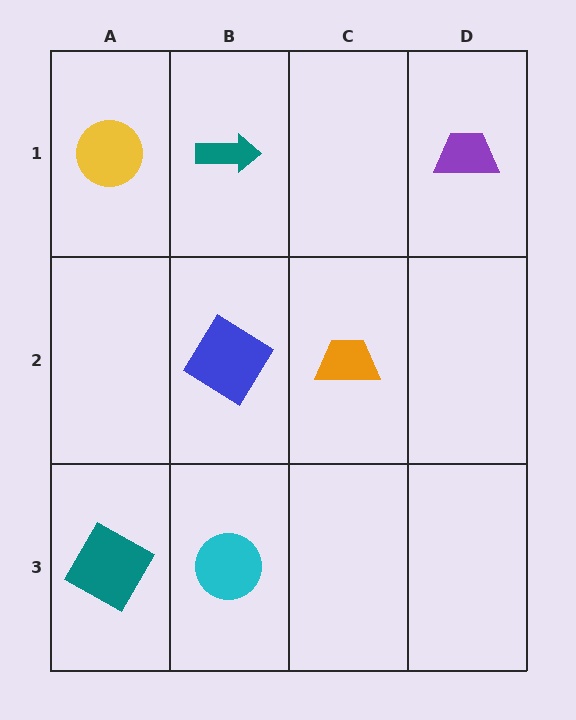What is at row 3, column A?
A teal square.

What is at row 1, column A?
A yellow circle.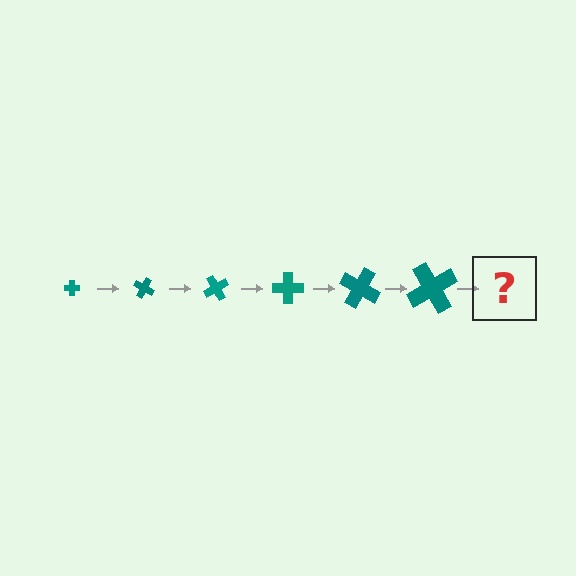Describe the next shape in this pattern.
It should be a cross, larger than the previous one and rotated 180 degrees from the start.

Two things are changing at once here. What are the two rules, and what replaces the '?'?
The two rules are that the cross grows larger each step and it rotates 30 degrees each step. The '?' should be a cross, larger than the previous one and rotated 180 degrees from the start.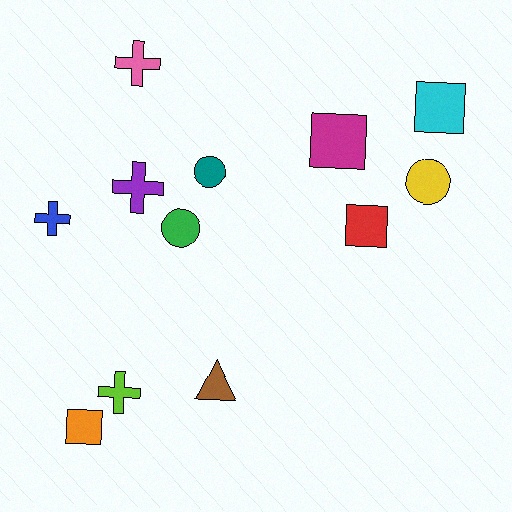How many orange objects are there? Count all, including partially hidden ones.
There is 1 orange object.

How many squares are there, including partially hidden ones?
There are 4 squares.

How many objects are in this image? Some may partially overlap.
There are 12 objects.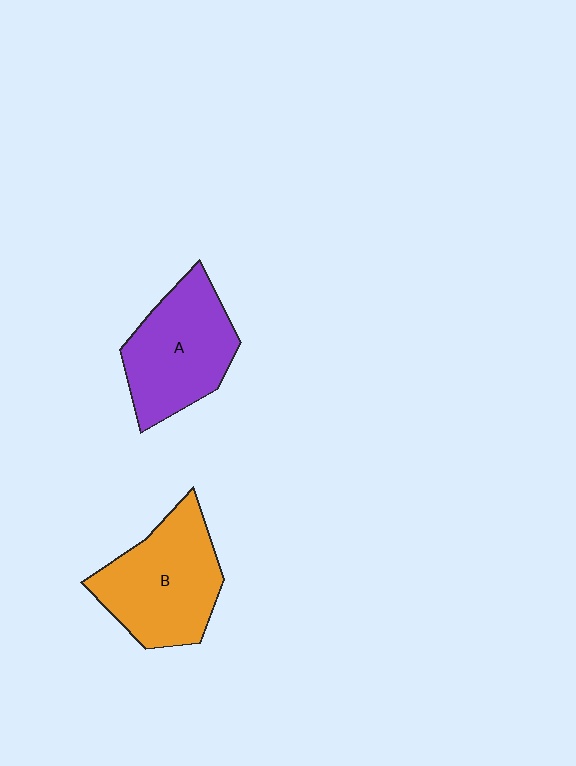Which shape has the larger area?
Shape B (orange).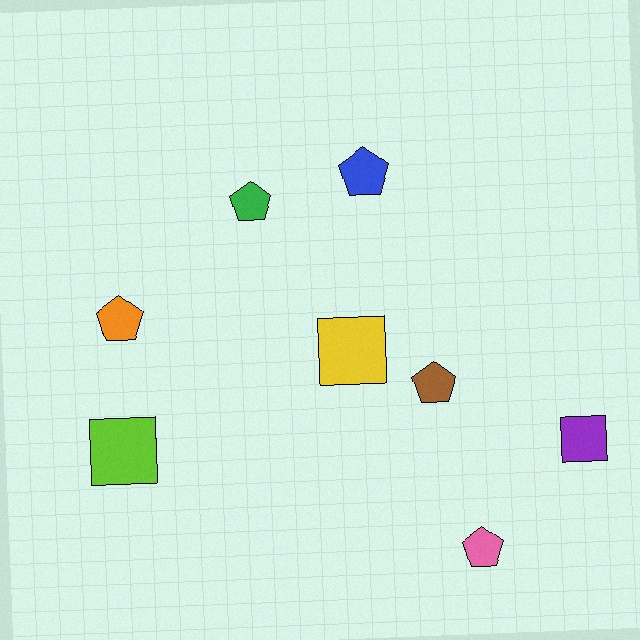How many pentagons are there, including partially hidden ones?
There are 5 pentagons.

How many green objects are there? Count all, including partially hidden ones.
There is 1 green object.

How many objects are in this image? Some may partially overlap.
There are 8 objects.